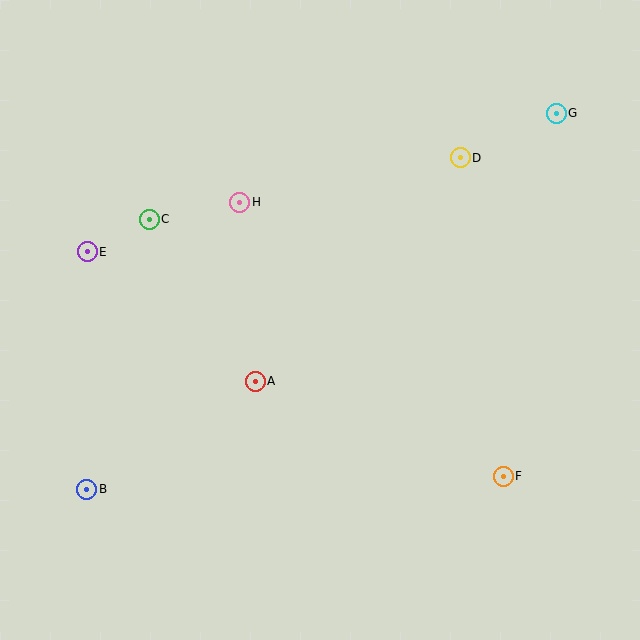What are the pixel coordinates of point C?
Point C is at (149, 219).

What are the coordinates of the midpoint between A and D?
The midpoint between A and D is at (358, 270).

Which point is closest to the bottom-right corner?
Point F is closest to the bottom-right corner.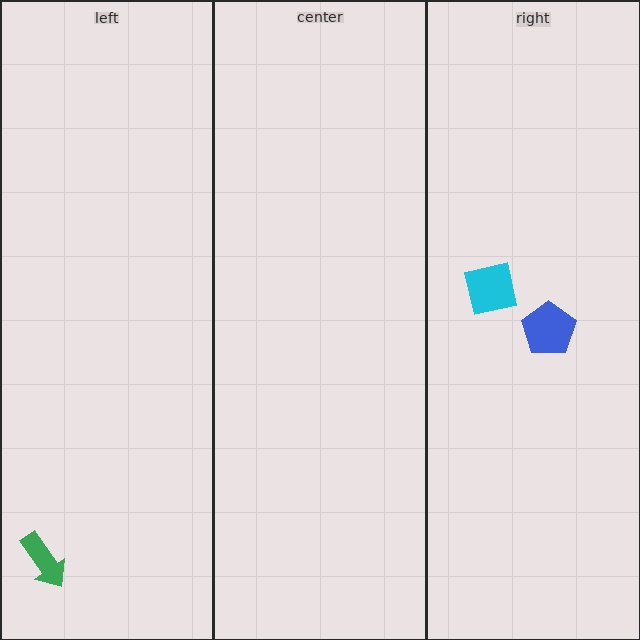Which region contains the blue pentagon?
The right region.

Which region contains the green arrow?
The left region.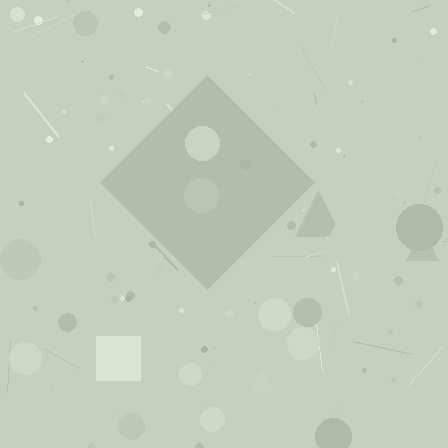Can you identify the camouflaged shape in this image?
The camouflaged shape is a diamond.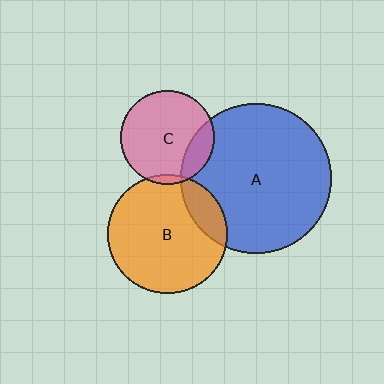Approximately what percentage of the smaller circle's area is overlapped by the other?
Approximately 5%.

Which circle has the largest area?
Circle A (blue).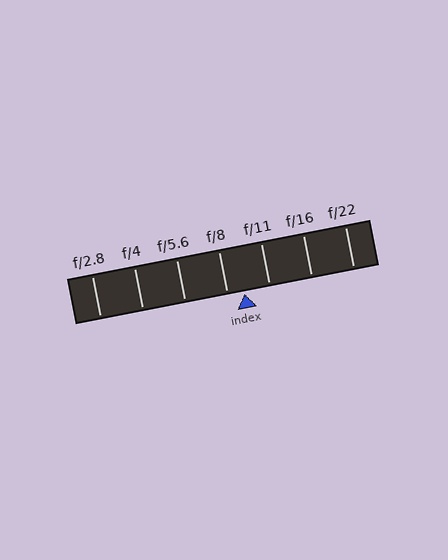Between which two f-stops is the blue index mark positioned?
The index mark is between f/8 and f/11.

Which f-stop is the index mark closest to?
The index mark is closest to f/8.